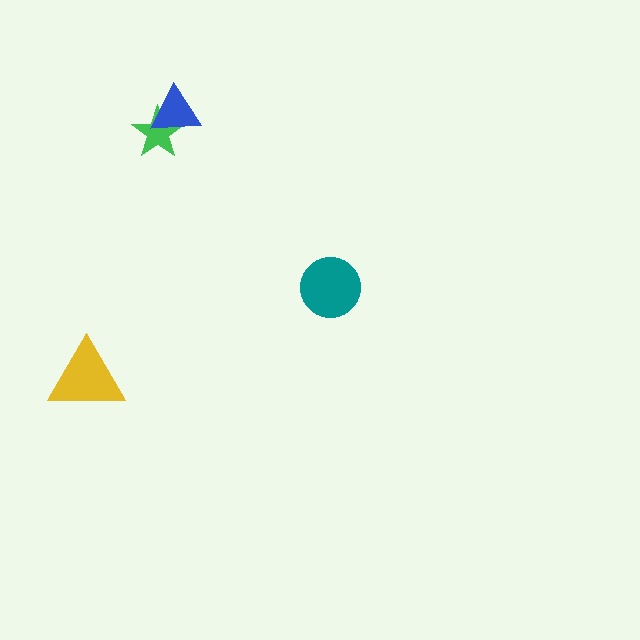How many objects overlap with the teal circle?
0 objects overlap with the teal circle.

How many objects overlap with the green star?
1 object overlaps with the green star.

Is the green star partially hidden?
Yes, it is partially covered by another shape.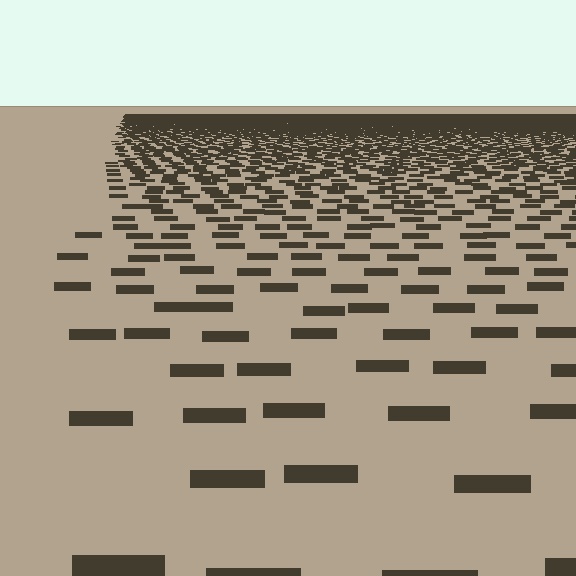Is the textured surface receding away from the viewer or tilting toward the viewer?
The surface is receding away from the viewer. Texture elements get smaller and denser toward the top.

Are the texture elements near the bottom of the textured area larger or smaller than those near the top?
Larger. Near the bottom, elements are closer to the viewer and appear at a bigger on-screen size.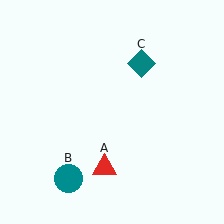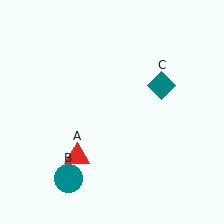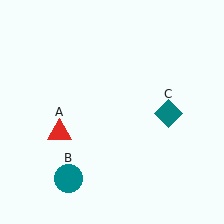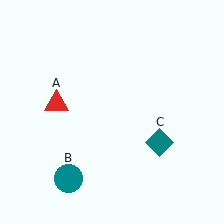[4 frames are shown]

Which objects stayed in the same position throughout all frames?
Teal circle (object B) remained stationary.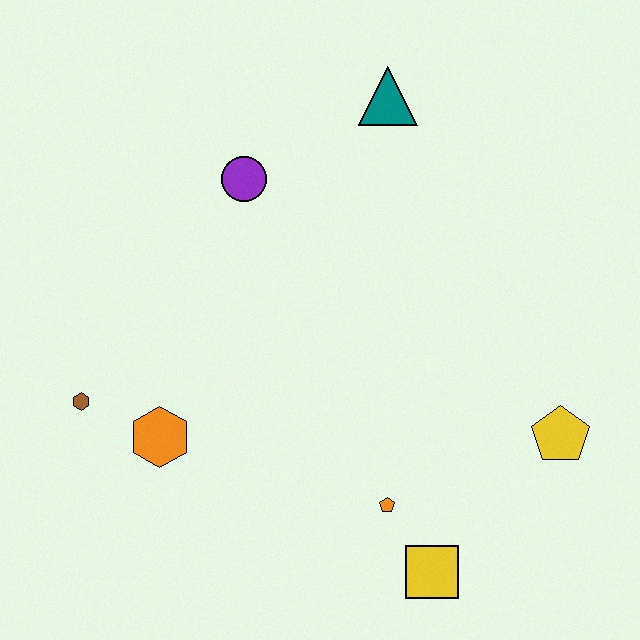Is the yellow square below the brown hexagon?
Yes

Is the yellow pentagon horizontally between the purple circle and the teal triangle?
No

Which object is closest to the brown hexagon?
The orange hexagon is closest to the brown hexagon.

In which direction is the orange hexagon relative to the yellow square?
The orange hexagon is to the left of the yellow square.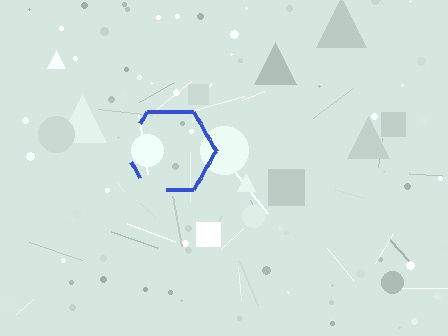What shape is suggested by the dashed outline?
The dashed outline suggests a hexagon.